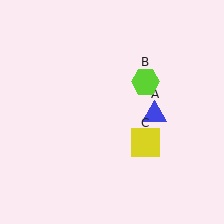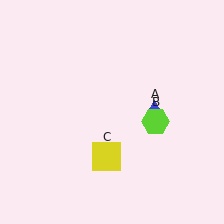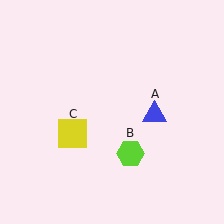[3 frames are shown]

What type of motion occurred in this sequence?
The lime hexagon (object B), yellow square (object C) rotated clockwise around the center of the scene.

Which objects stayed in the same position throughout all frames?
Blue triangle (object A) remained stationary.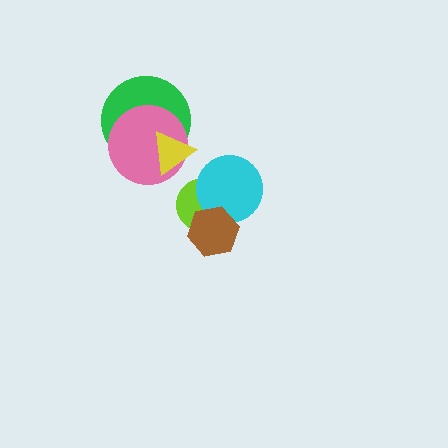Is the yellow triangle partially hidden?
No, no other shape covers it.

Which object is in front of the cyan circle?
The brown hexagon is in front of the cyan circle.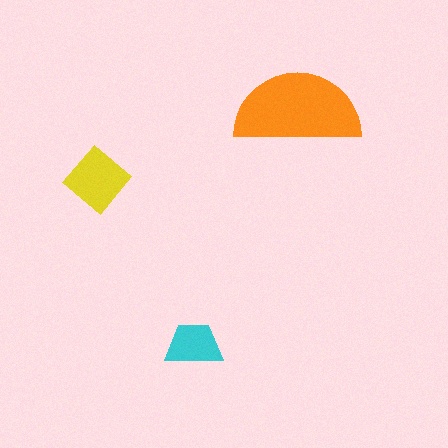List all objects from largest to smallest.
The orange semicircle, the yellow diamond, the cyan trapezoid.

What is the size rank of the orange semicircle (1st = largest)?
1st.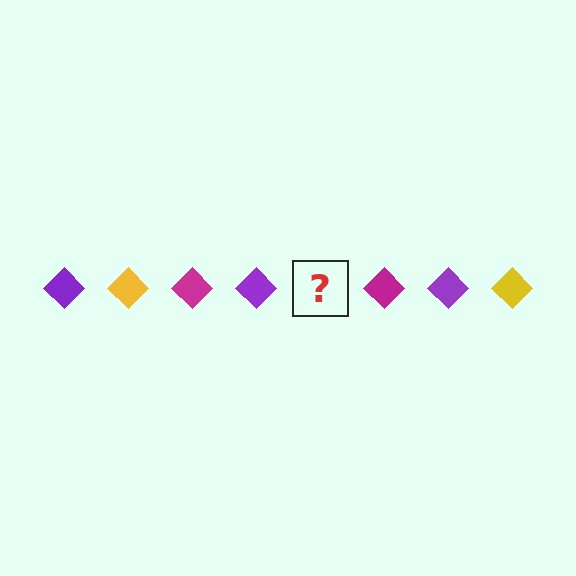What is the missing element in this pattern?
The missing element is a yellow diamond.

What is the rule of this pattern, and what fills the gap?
The rule is that the pattern cycles through purple, yellow, magenta diamonds. The gap should be filled with a yellow diamond.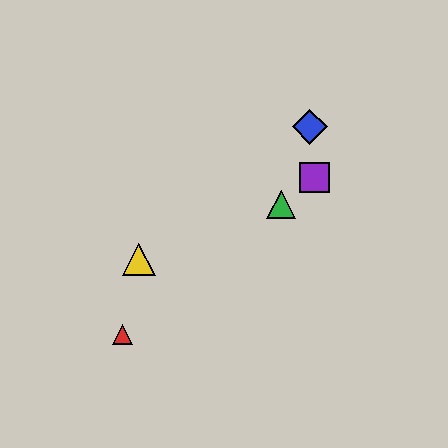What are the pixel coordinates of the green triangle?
The green triangle is at (281, 205).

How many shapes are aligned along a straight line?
3 shapes (the red triangle, the green triangle, the purple square) are aligned along a straight line.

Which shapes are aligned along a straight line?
The red triangle, the green triangle, the purple square are aligned along a straight line.